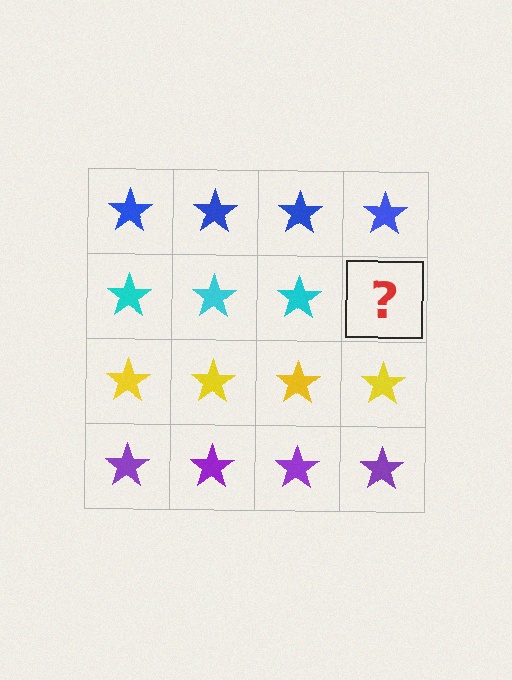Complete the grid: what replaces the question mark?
The question mark should be replaced with a cyan star.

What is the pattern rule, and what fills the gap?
The rule is that each row has a consistent color. The gap should be filled with a cyan star.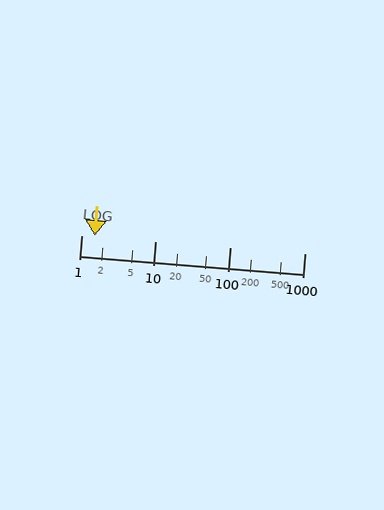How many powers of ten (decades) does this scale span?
The scale spans 3 decades, from 1 to 1000.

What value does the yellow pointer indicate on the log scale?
The pointer indicates approximately 1.5.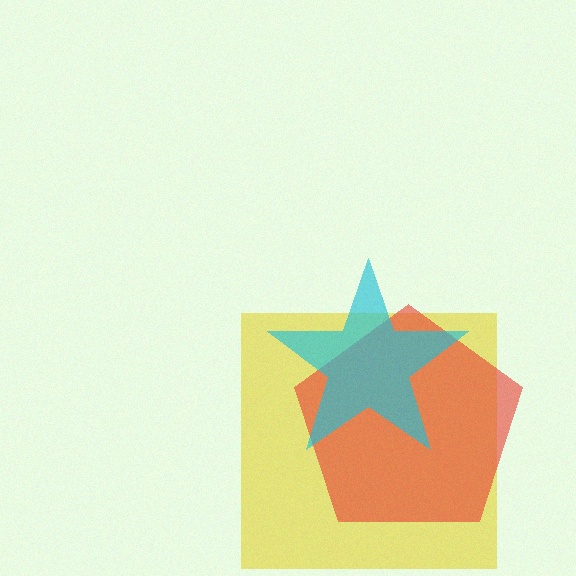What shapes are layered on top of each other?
The layered shapes are: a yellow square, a red pentagon, a cyan star.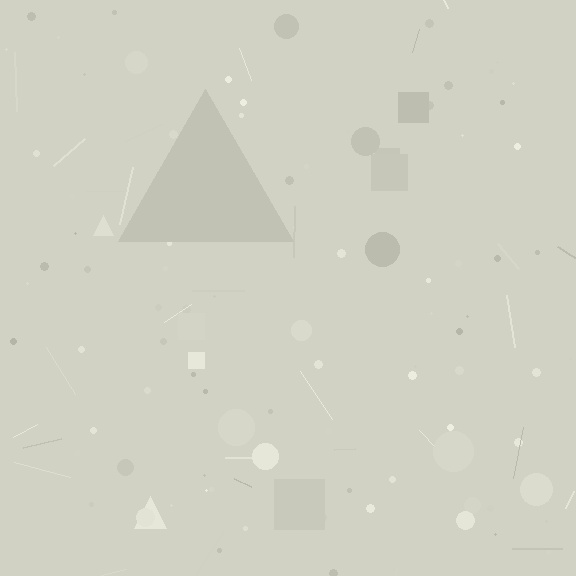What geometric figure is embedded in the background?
A triangle is embedded in the background.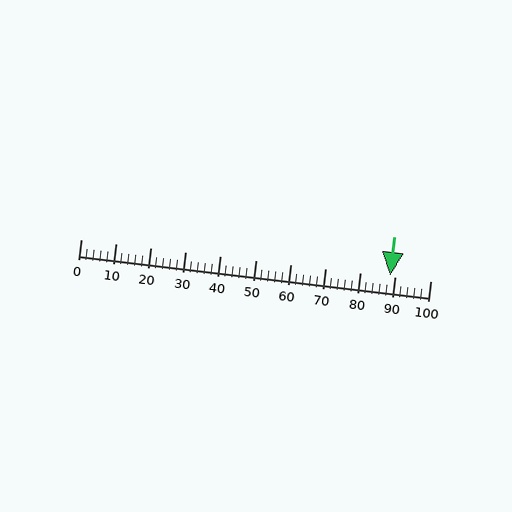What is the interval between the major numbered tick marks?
The major tick marks are spaced 10 units apart.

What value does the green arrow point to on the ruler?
The green arrow points to approximately 89.